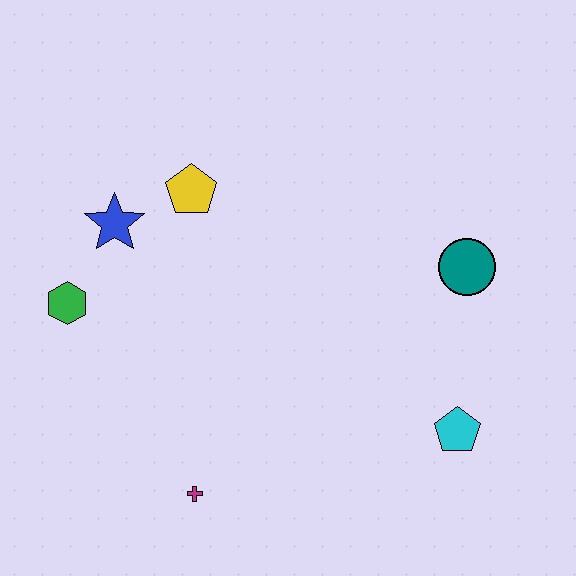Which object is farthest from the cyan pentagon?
The green hexagon is farthest from the cyan pentagon.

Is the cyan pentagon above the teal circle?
No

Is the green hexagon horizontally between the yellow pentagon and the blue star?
No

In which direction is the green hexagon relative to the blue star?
The green hexagon is below the blue star.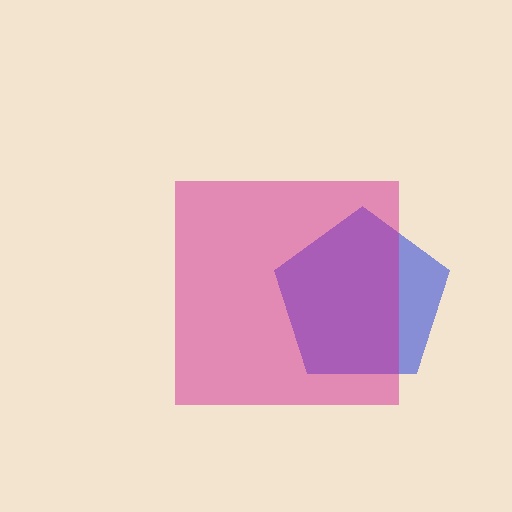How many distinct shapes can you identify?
There are 2 distinct shapes: a blue pentagon, a magenta square.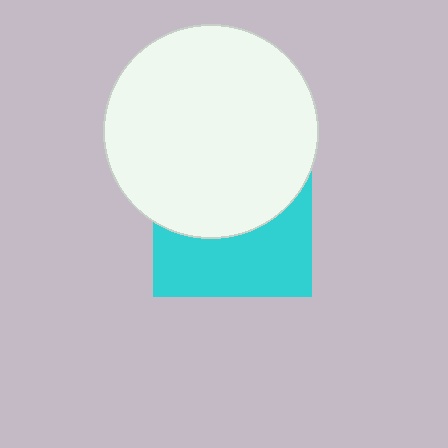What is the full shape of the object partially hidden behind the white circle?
The partially hidden object is a cyan square.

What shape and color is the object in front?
The object in front is a white circle.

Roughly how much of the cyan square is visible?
About half of it is visible (roughly 45%).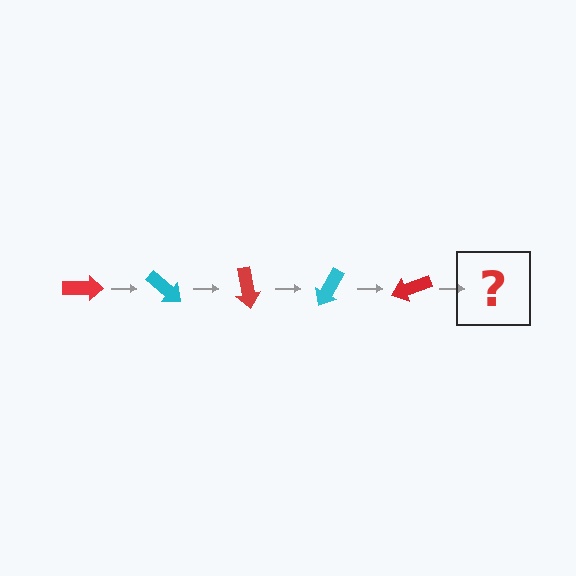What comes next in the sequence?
The next element should be a cyan arrow, rotated 200 degrees from the start.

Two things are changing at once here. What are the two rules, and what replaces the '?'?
The two rules are that it rotates 40 degrees each step and the color cycles through red and cyan. The '?' should be a cyan arrow, rotated 200 degrees from the start.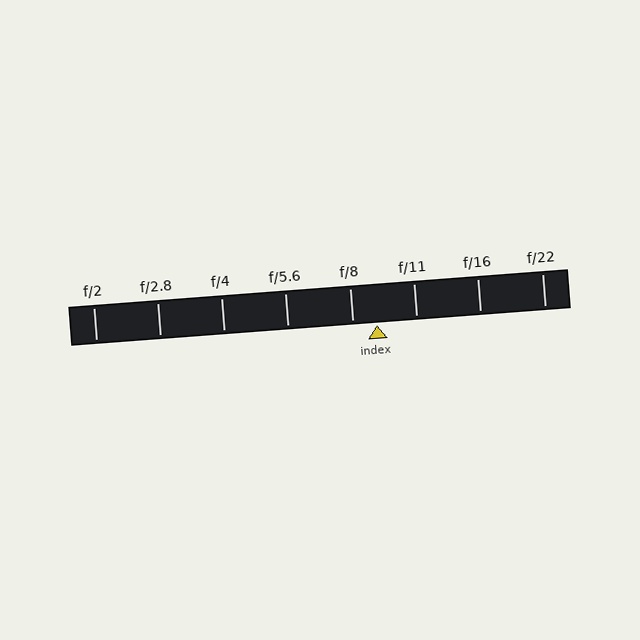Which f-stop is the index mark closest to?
The index mark is closest to f/8.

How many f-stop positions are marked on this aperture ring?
There are 8 f-stop positions marked.